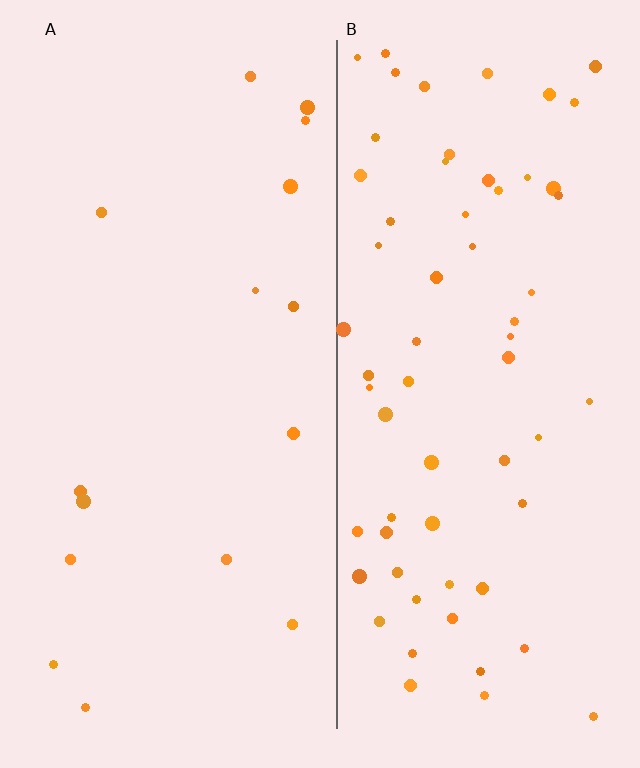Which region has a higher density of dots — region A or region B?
B (the right).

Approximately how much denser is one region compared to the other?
Approximately 4.1× — region B over region A.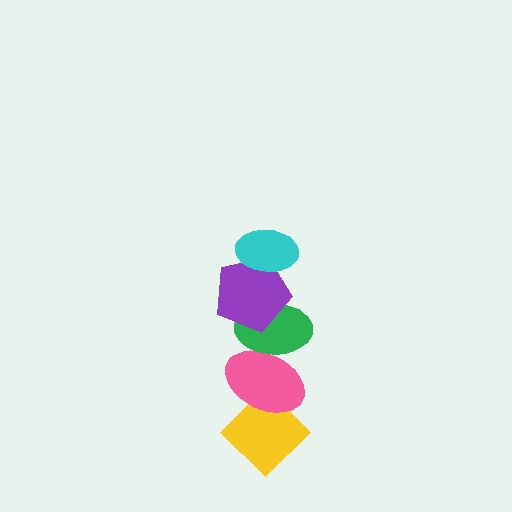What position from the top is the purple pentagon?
The purple pentagon is 2nd from the top.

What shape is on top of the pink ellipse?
The green ellipse is on top of the pink ellipse.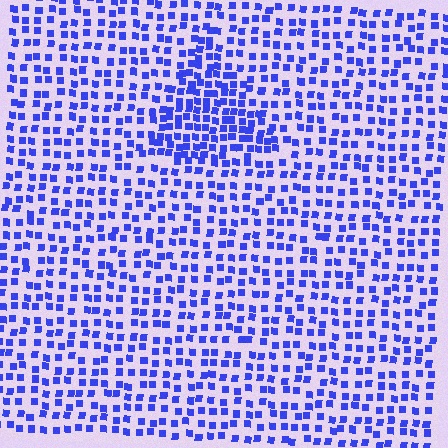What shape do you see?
I see a triangle.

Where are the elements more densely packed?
The elements are more densely packed inside the triangle boundary.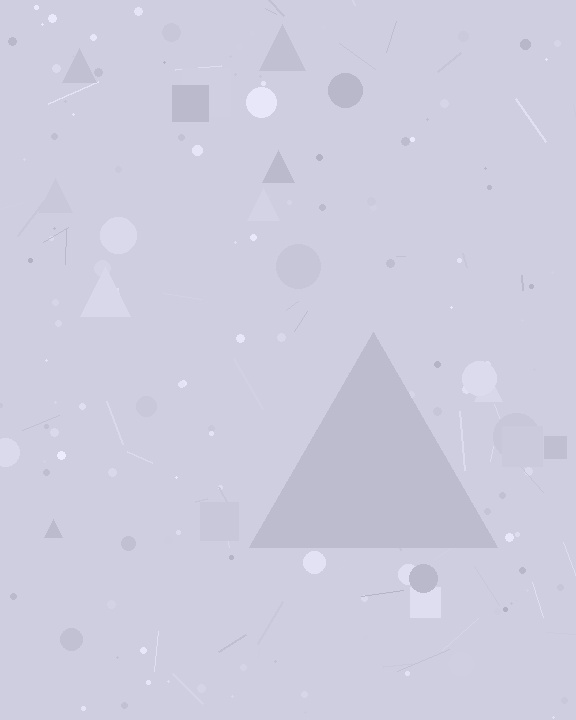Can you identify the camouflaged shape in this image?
The camouflaged shape is a triangle.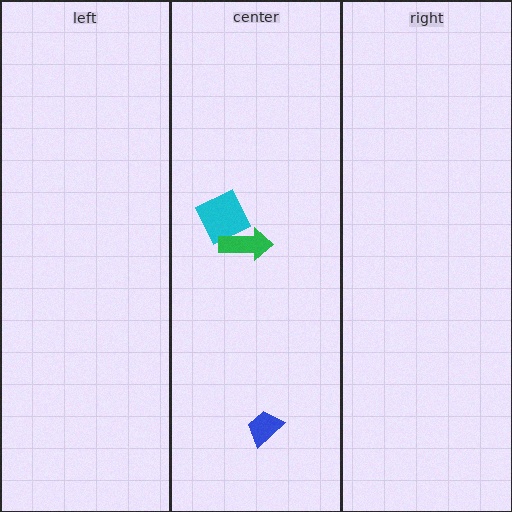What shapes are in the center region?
The blue trapezoid, the cyan diamond, the green arrow.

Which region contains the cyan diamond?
The center region.